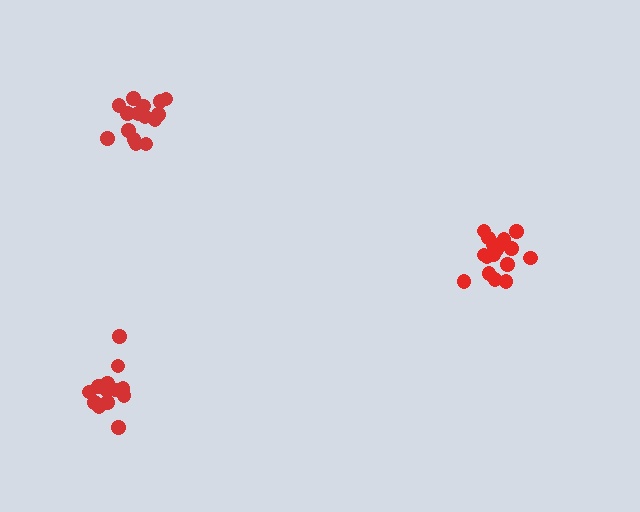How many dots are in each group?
Group 1: 17 dots, Group 2: 14 dots, Group 3: 15 dots (46 total).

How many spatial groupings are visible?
There are 3 spatial groupings.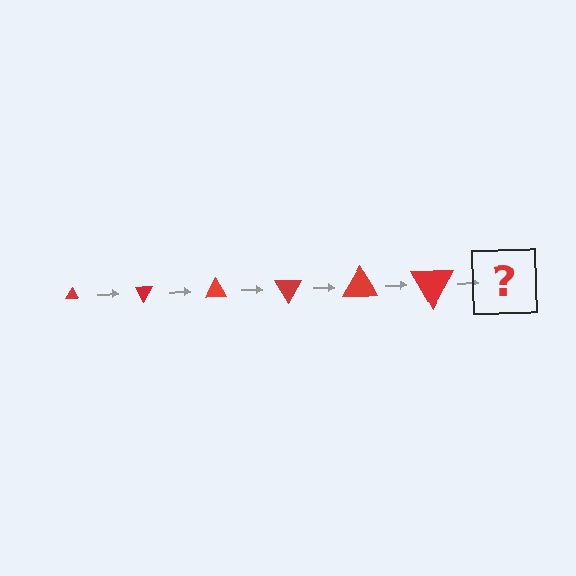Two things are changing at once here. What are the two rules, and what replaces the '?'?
The two rules are that the triangle grows larger each step and it rotates 60 degrees each step. The '?' should be a triangle, larger than the previous one and rotated 360 degrees from the start.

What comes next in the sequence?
The next element should be a triangle, larger than the previous one and rotated 360 degrees from the start.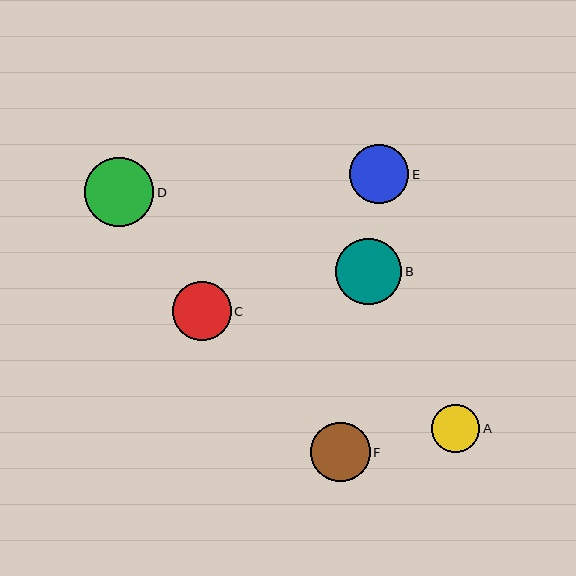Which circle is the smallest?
Circle A is the smallest with a size of approximately 48 pixels.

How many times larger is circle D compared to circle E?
Circle D is approximately 1.2 times the size of circle E.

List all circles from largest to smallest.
From largest to smallest: D, B, F, C, E, A.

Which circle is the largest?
Circle D is the largest with a size of approximately 69 pixels.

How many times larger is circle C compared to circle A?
Circle C is approximately 1.2 times the size of circle A.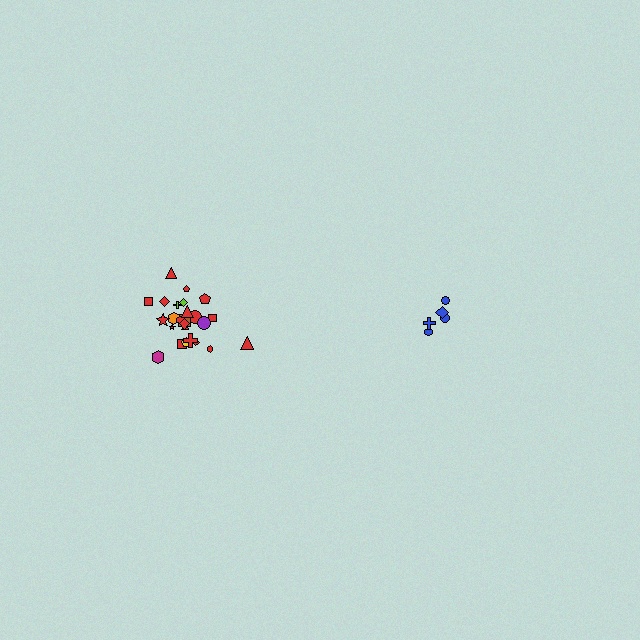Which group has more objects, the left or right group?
The left group.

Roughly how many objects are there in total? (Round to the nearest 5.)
Roughly 30 objects in total.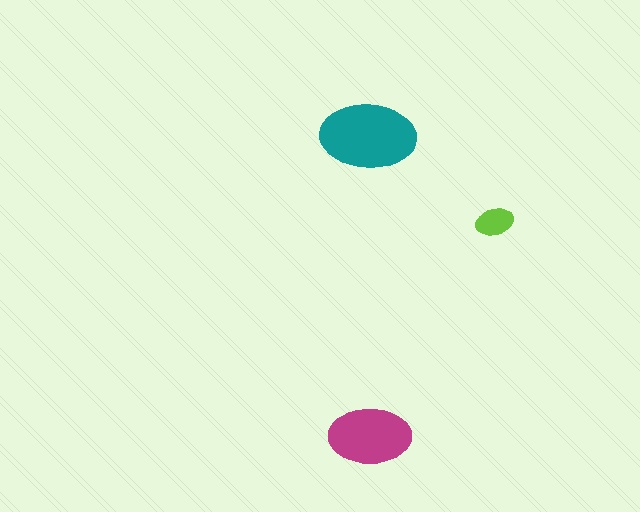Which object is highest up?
The teal ellipse is topmost.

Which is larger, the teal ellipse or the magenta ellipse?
The teal one.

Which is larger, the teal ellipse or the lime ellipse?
The teal one.